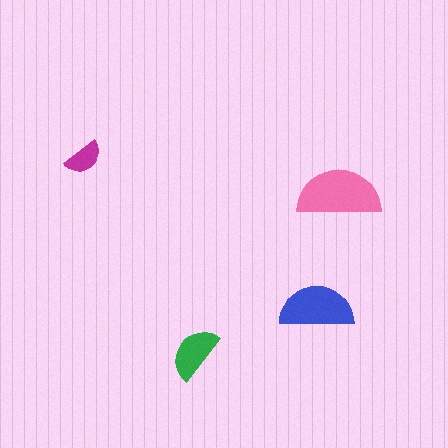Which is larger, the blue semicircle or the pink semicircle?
The pink one.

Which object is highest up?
The magenta semicircle is topmost.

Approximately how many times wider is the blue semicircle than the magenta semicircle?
About 2 times wider.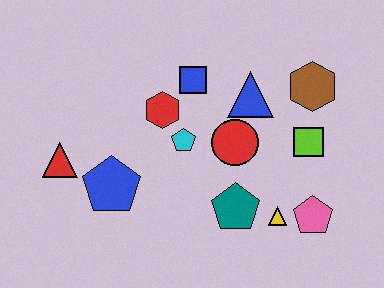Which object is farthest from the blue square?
The pink pentagon is farthest from the blue square.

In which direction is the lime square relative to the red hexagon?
The lime square is to the right of the red hexagon.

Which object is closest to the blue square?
The red hexagon is closest to the blue square.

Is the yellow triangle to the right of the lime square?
No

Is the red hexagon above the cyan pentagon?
Yes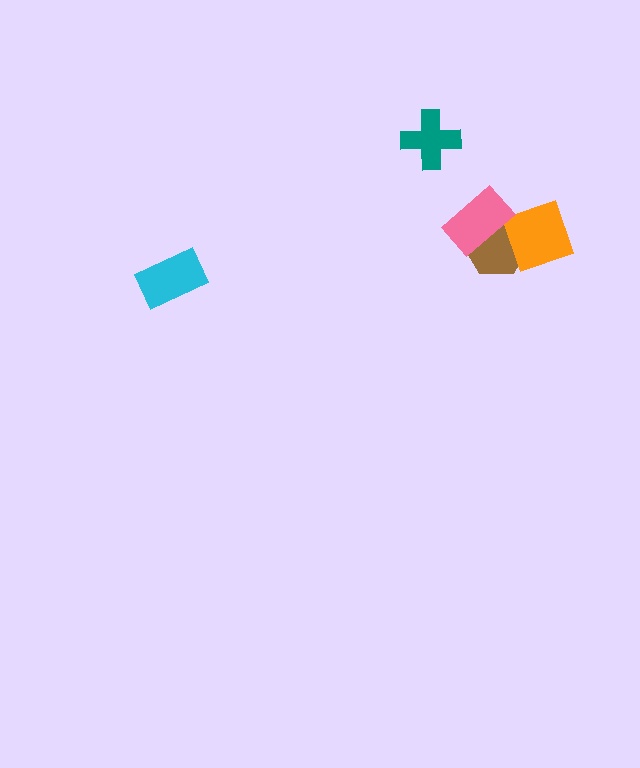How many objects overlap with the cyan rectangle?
0 objects overlap with the cyan rectangle.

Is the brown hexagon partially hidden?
Yes, it is partially covered by another shape.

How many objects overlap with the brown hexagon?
2 objects overlap with the brown hexagon.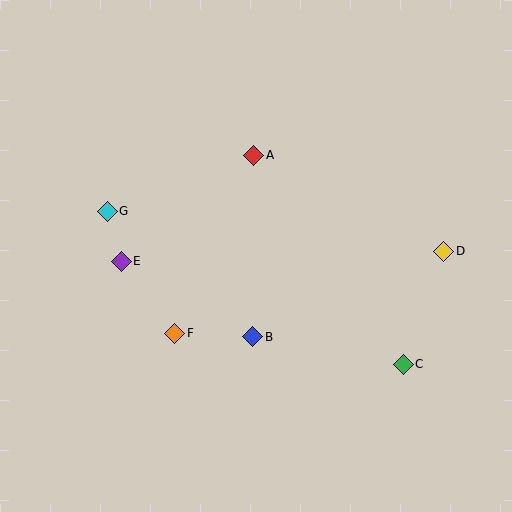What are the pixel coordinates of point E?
Point E is at (121, 261).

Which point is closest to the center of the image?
Point B at (253, 337) is closest to the center.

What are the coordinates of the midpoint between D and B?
The midpoint between D and B is at (348, 294).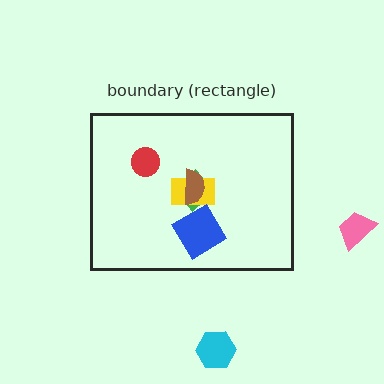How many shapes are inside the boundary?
5 inside, 2 outside.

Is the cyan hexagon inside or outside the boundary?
Outside.